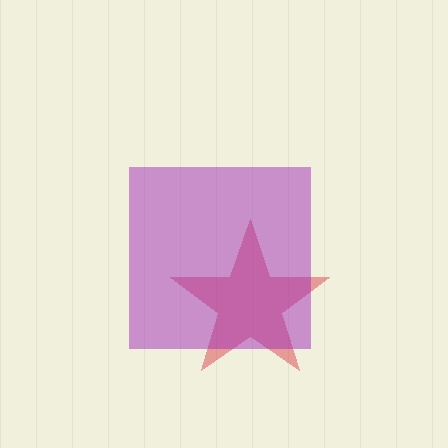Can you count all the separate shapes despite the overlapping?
Yes, there are 2 separate shapes.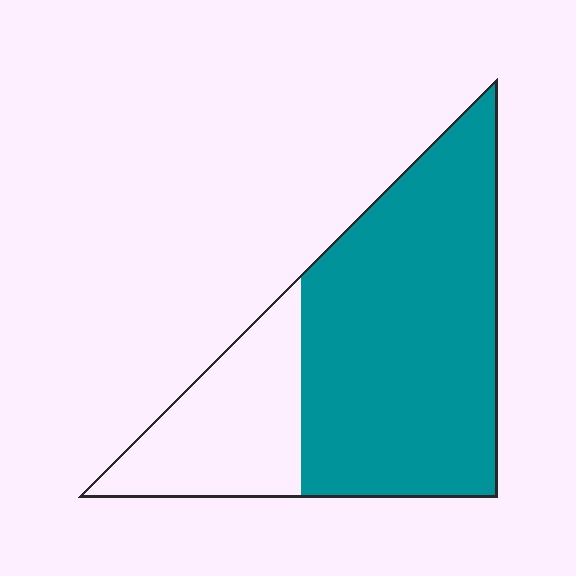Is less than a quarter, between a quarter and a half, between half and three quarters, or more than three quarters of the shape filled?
Between half and three quarters.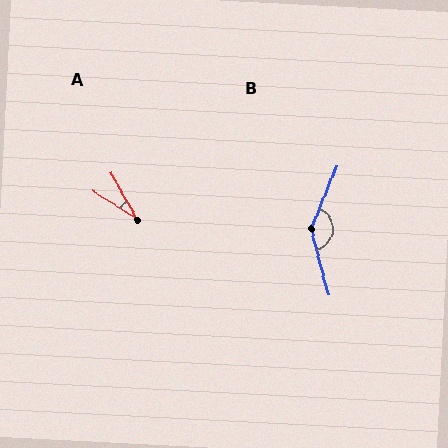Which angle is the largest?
B, at approximately 143 degrees.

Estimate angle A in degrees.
Approximately 28 degrees.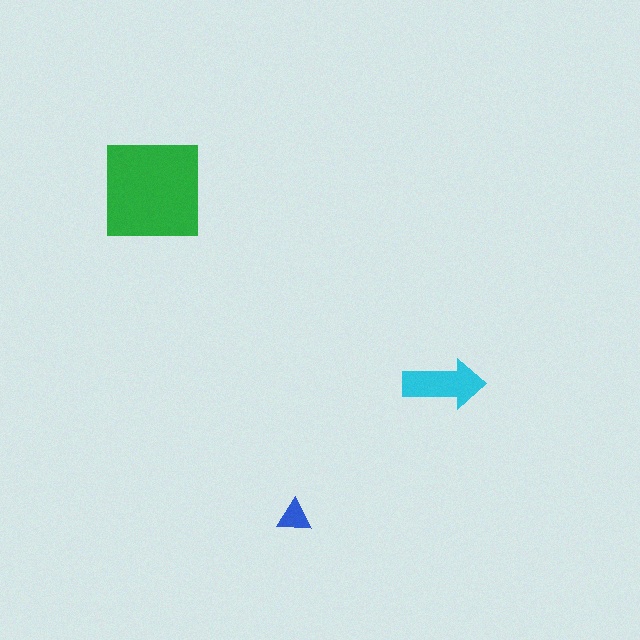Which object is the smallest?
The blue triangle.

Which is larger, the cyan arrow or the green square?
The green square.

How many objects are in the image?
There are 3 objects in the image.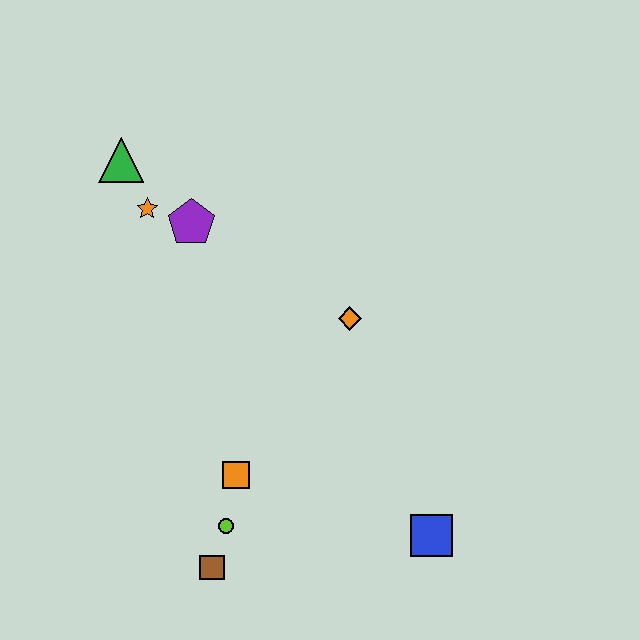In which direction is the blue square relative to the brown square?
The blue square is to the right of the brown square.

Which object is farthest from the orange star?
The blue square is farthest from the orange star.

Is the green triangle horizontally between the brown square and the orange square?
No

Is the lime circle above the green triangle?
No